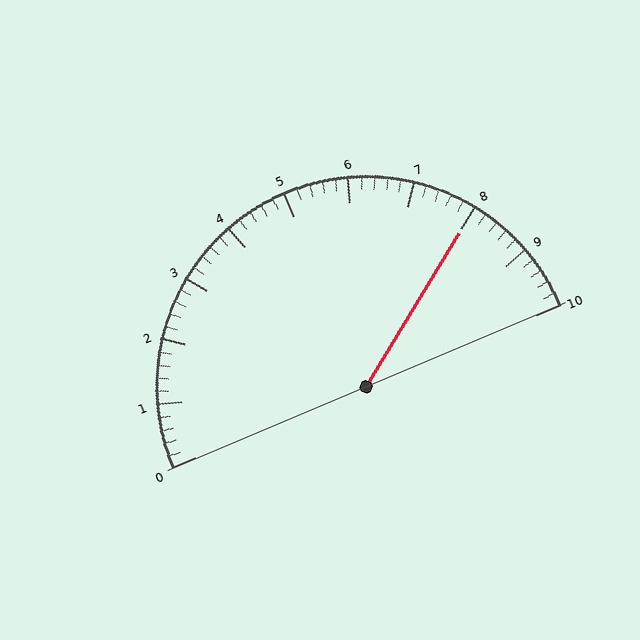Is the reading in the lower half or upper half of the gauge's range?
The reading is in the upper half of the range (0 to 10).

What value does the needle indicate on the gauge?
The needle indicates approximately 8.0.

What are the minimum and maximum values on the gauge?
The gauge ranges from 0 to 10.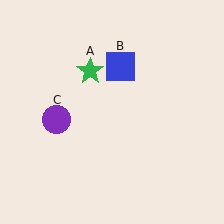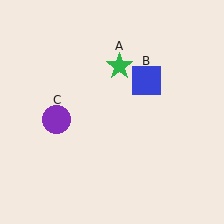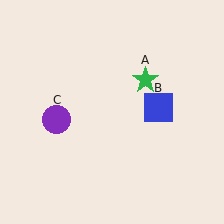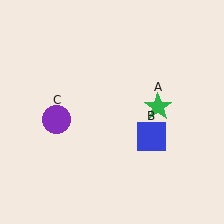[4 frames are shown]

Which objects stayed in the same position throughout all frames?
Purple circle (object C) remained stationary.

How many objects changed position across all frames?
2 objects changed position: green star (object A), blue square (object B).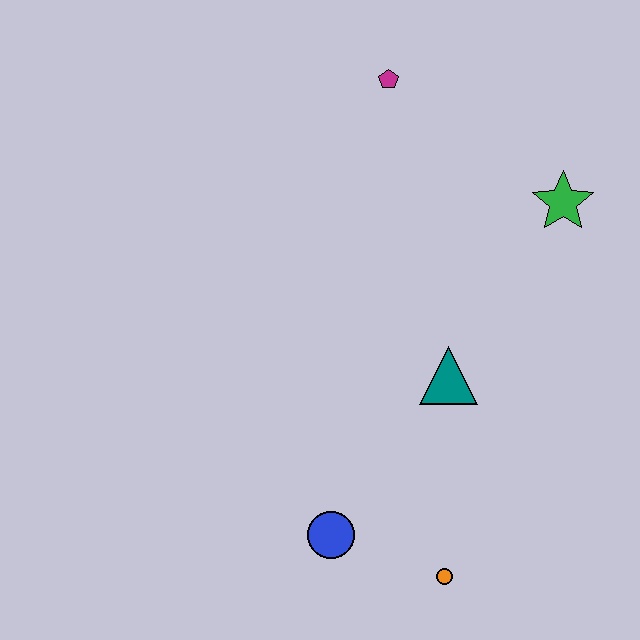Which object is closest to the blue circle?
The orange circle is closest to the blue circle.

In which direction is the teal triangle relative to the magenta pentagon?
The teal triangle is below the magenta pentagon.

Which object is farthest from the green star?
The blue circle is farthest from the green star.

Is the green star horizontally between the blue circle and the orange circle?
No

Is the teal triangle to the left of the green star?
Yes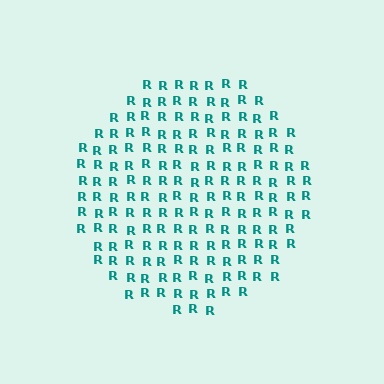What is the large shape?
The large shape is a circle.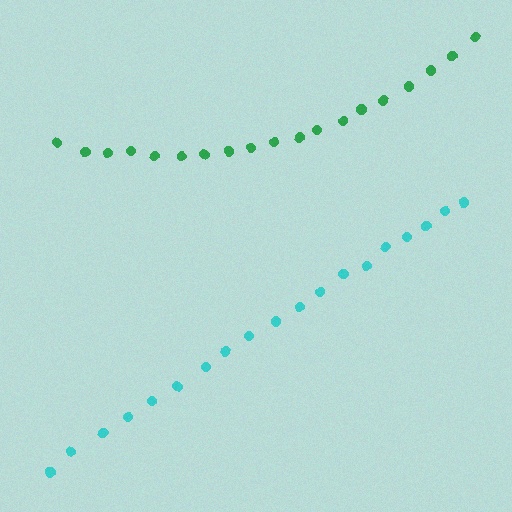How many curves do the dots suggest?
There are 2 distinct paths.